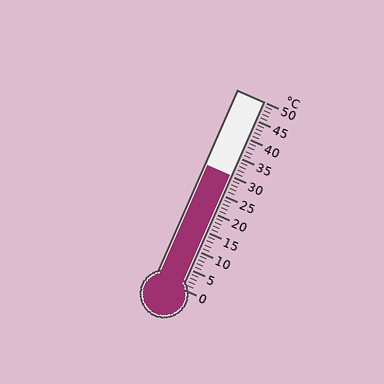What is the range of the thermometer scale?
The thermometer scale ranges from 0°C to 50°C.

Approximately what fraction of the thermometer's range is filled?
The thermometer is filled to approximately 60% of its range.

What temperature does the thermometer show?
The thermometer shows approximately 30°C.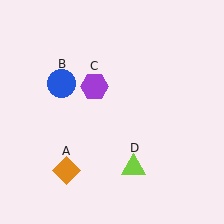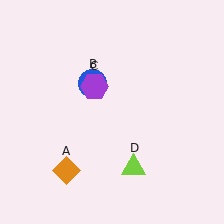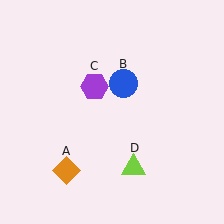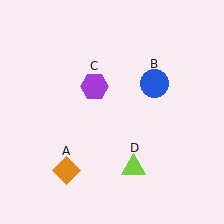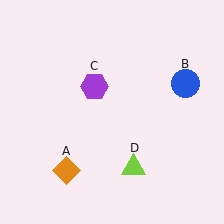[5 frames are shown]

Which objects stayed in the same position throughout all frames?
Orange diamond (object A) and purple hexagon (object C) and lime triangle (object D) remained stationary.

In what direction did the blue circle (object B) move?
The blue circle (object B) moved right.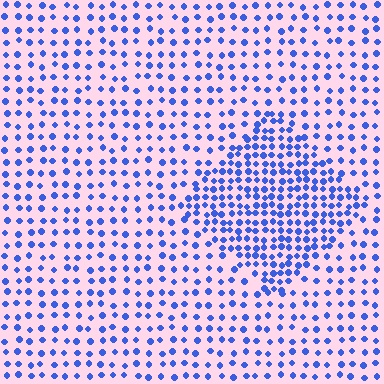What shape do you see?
I see a diamond.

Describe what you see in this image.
The image contains small blue elements arranged at two different densities. A diamond-shaped region is visible where the elements are more densely packed than the surrounding area.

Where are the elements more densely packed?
The elements are more densely packed inside the diamond boundary.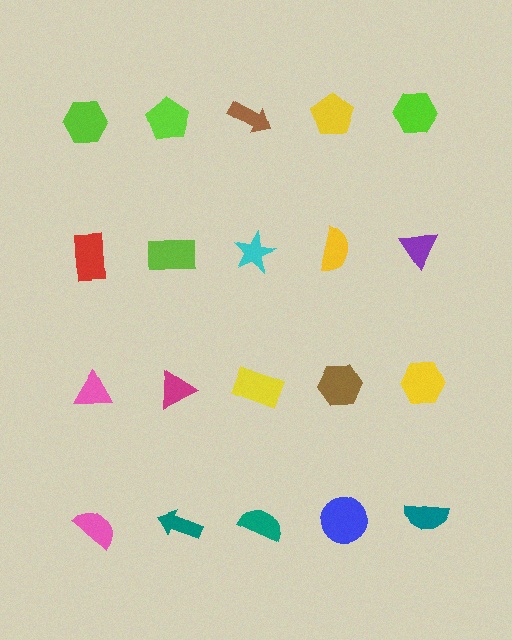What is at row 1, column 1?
A lime hexagon.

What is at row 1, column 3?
A brown arrow.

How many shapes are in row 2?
5 shapes.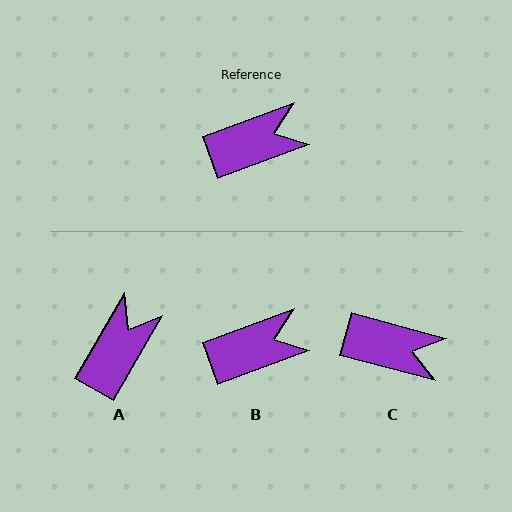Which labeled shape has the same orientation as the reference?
B.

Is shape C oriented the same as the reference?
No, it is off by about 35 degrees.